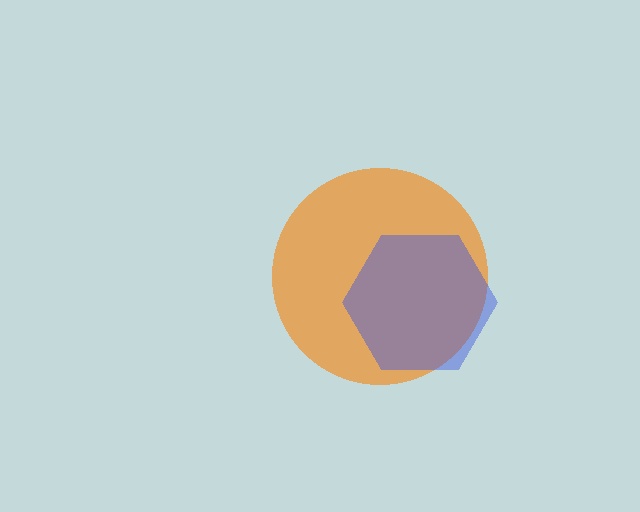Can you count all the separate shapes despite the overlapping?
Yes, there are 2 separate shapes.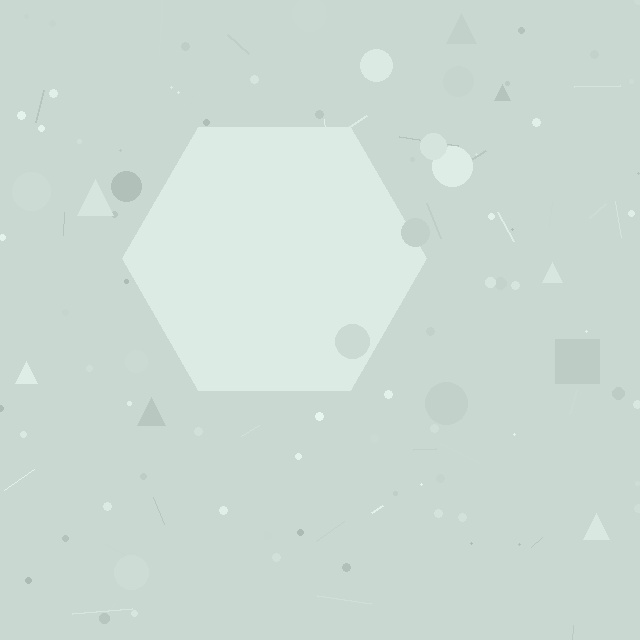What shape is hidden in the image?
A hexagon is hidden in the image.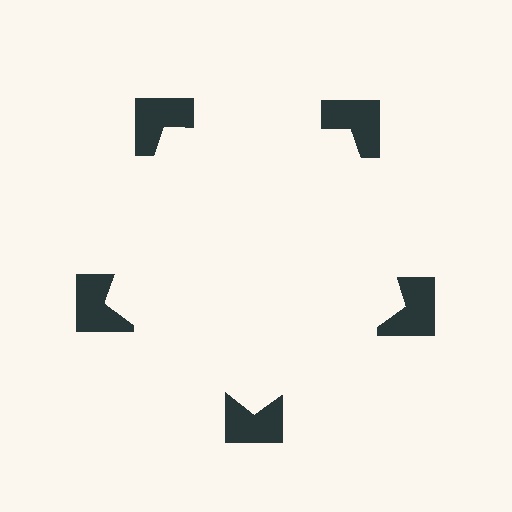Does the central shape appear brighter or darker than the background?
It typically appears slightly brighter than the background, even though no actual brightness change is drawn.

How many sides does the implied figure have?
5 sides.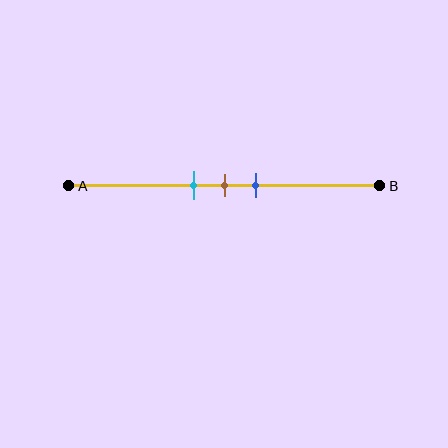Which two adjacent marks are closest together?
The cyan and brown marks are the closest adjacent pair.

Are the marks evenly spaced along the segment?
Yes, the marks are approximately evenly spaced.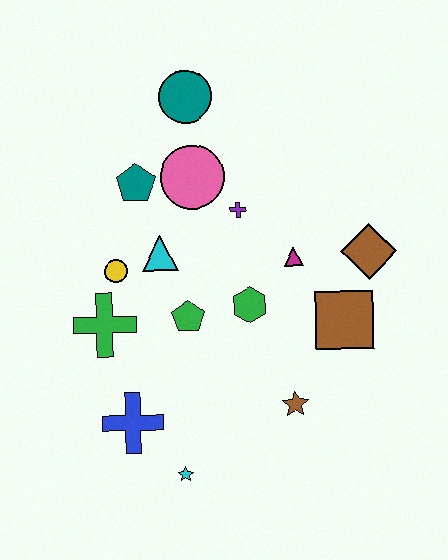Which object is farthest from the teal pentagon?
The cyan star is farthest from the teal pentagon.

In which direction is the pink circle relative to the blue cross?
The pink circle is above the blue cross.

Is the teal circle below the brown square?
No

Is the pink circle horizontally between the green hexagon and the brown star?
No